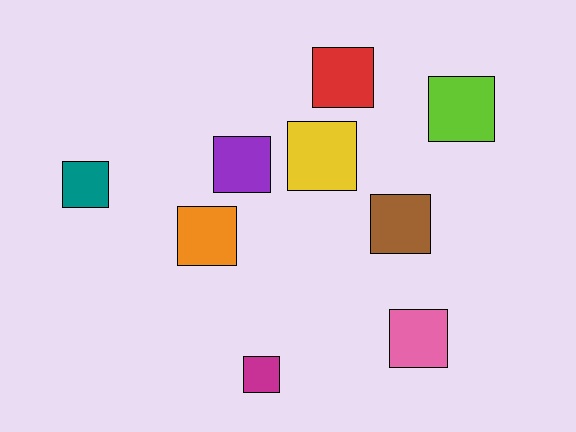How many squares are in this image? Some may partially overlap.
There are 9 squares.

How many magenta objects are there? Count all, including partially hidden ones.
There is 1 magenta object.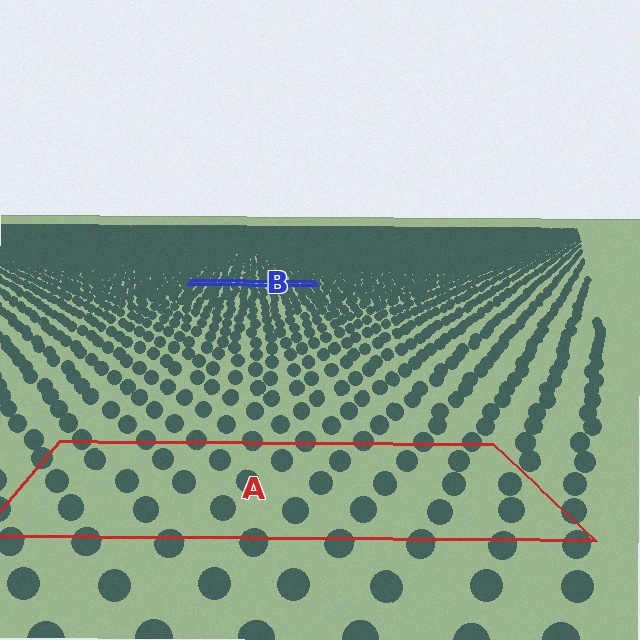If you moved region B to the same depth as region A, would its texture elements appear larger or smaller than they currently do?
They would appear larger. At a closer depth, the same texture elements are projected at a bigger on-screen size.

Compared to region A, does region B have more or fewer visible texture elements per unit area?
Region B has more texture elements per unit area — they are packed more densely because it is farther away.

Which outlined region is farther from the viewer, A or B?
Region B is farther from the viewer — the texture elements inside it appear smaller and more densely packed.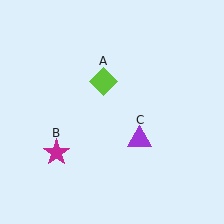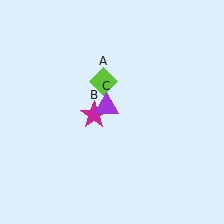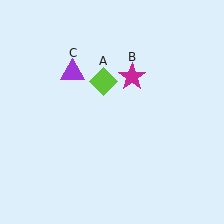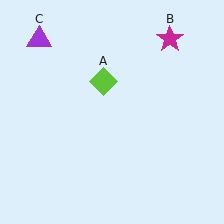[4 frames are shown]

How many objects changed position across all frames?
2 objects changed position: magenta star (object B), purple triangle (object C).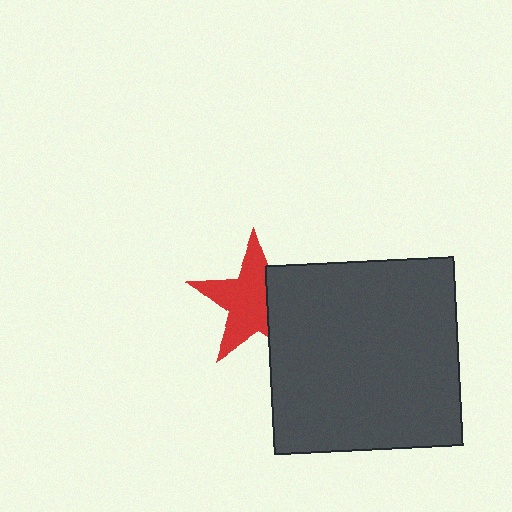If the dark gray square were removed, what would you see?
You would see the complete red star.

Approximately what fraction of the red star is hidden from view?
Roughly 37% of the red star is hidden behind the dark gray square.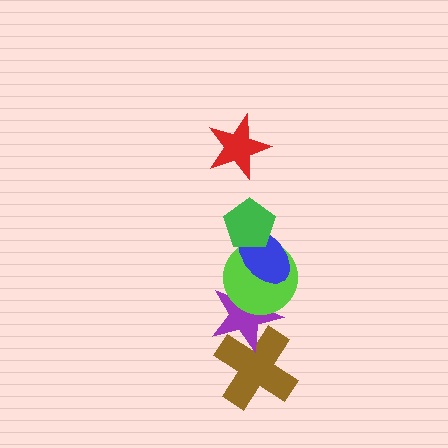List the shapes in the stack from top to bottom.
From top to bottom: the red star, the green pentagon, the blue ellipse, the lime circle, the purple star, the brown cross.